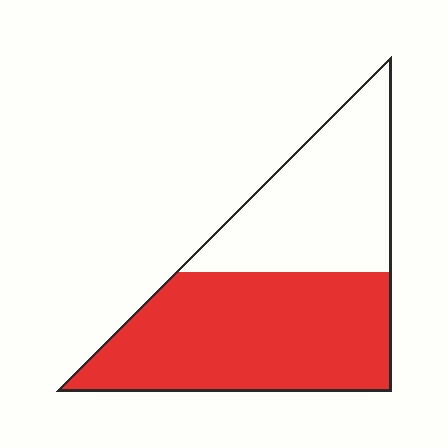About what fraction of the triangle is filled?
About three fifths (3/5).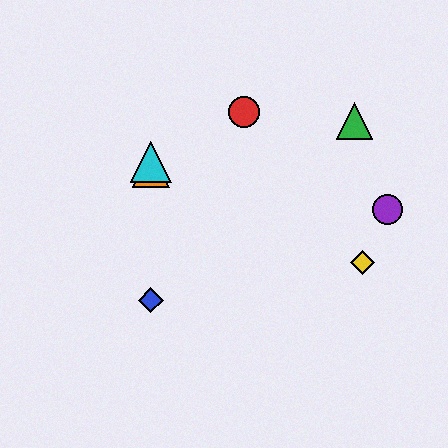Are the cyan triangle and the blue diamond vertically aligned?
Yes, both are at x≈151.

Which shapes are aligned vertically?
The blue diamond, the orange triangle, the cyan triangle are aligned vertically.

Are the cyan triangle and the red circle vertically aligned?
No, the cyan triangle is at x≈151 and the red circle is at x≈244.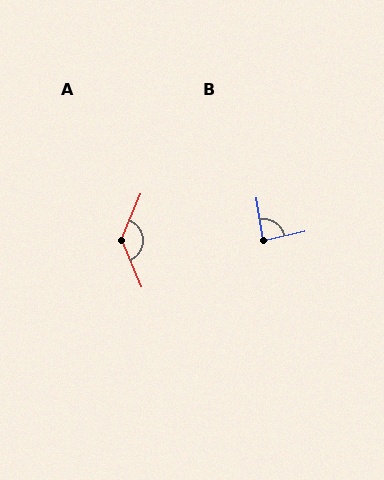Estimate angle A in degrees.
Approximately 135 degrees.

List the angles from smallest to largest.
B (86°), A (135°).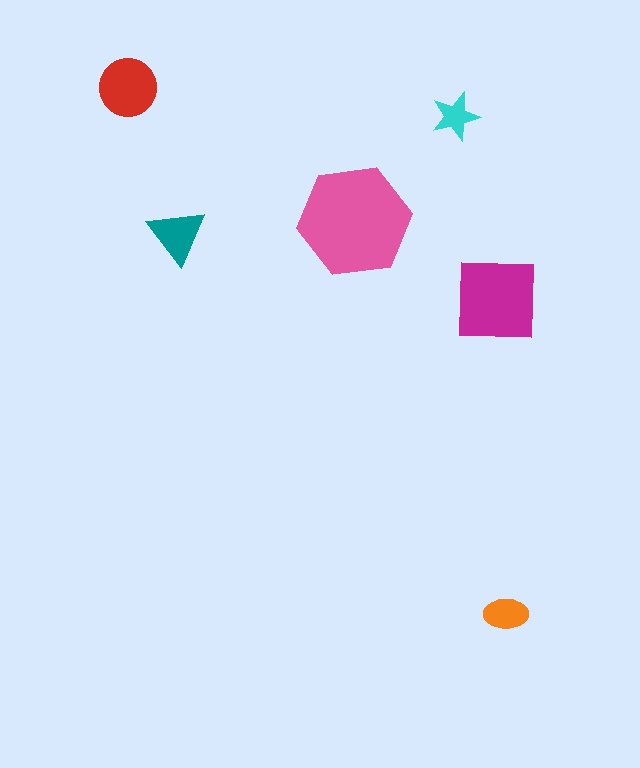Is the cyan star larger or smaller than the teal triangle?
Smaller.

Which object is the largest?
The pink hexagon.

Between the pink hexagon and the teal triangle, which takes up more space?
The pink hexagon.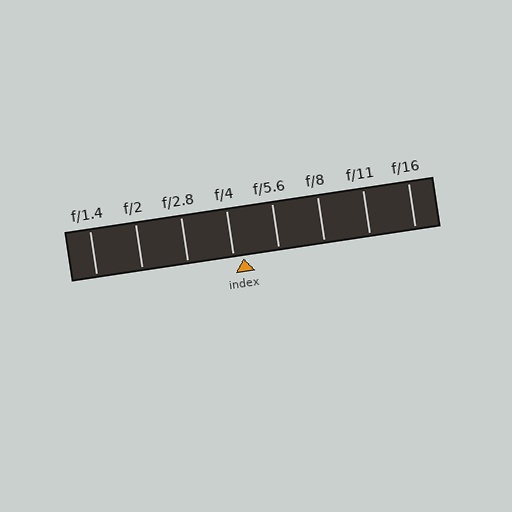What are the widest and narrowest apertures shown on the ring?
The widest aperture shown is f/1.4 and the narrowest is f/16.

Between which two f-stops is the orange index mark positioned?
The index mark is between f/4 and f/5.6.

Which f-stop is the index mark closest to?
The index mark is closest to f/4.